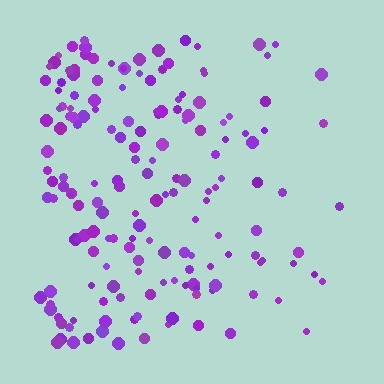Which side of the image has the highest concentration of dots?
The left.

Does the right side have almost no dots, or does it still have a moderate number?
Still a moderate number, just noticeably fewer than the left.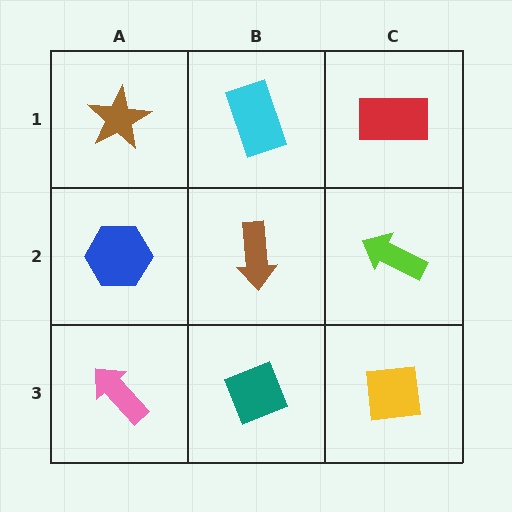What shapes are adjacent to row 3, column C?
A lime arrow (row 2, column C), a teal diamond (row 3, column B).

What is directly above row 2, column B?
A cyan rectangle.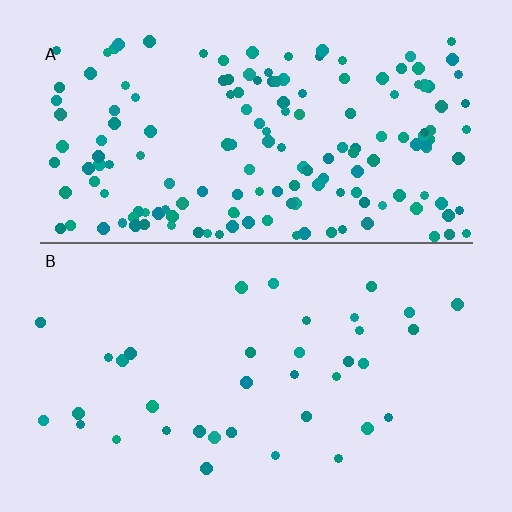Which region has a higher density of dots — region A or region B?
A (the top).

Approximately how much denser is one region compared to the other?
Approximately 4.5× — region A over region B.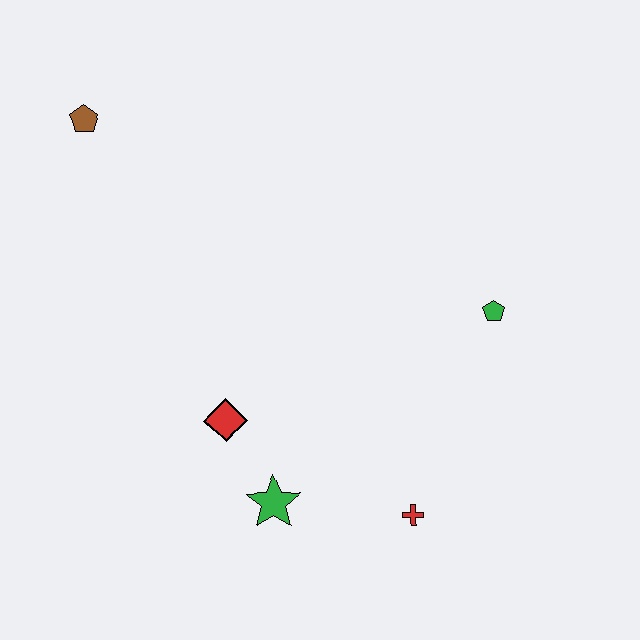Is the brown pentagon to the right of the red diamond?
No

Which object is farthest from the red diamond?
The brown pentagon is farthest from the red diamond.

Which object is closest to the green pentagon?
The red cross is closest to the green pentagon.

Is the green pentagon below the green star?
No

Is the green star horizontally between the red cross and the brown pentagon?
Yes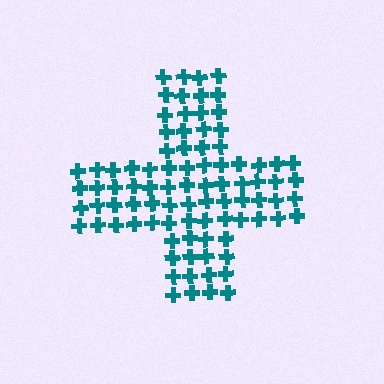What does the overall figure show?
The overall figure shows a cross.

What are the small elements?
The small elements are crosses.